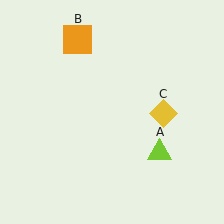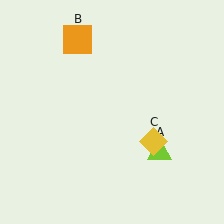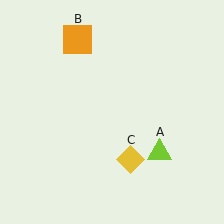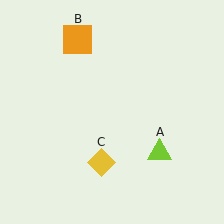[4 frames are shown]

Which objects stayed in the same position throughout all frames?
Lime triangle (object A) and orange square (object B) remained stationary.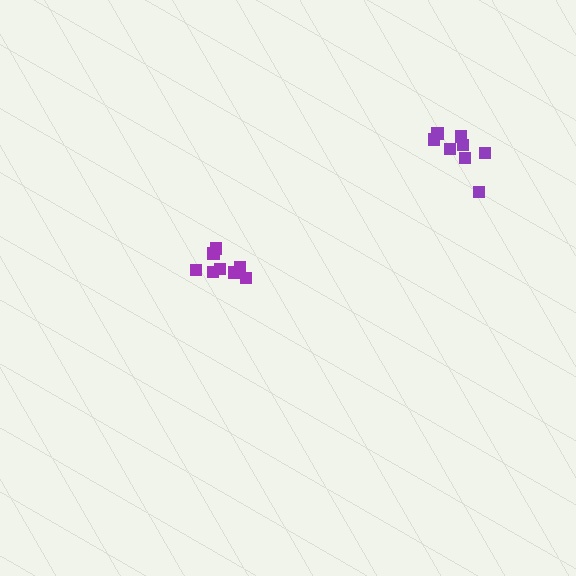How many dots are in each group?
Group 1: 8 dots, Group 2: 8 dots (16 total).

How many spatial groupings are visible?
There are 2 spatial groupings.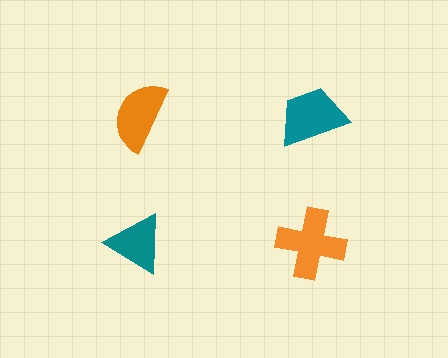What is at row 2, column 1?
A teal triangle.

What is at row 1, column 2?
A teal trapezoid.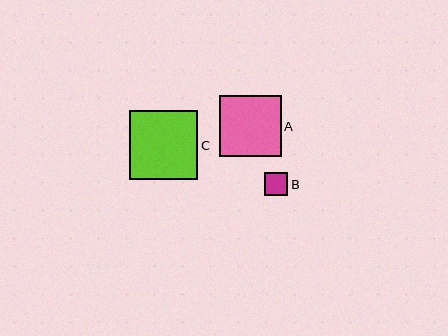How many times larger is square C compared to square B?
Square C is approximately 3.0 times the size of square B.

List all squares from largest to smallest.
From largest to smallest: C, A, B.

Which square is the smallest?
Square B is the smallest with a size of approximately 23 pixels.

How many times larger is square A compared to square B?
Square A is approximately 2.7 times the size of square B.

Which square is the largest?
Square C is the largest with a size of approximately 69 pixels.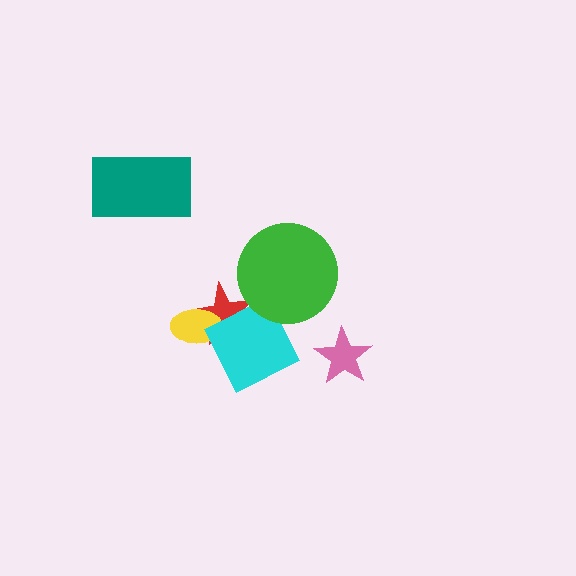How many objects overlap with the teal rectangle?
0 objects overlap with the teal rectangle.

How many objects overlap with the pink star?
0 objects overlap with the pink star.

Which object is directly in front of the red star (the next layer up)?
The yellow ellipse is directly in front of the red star.